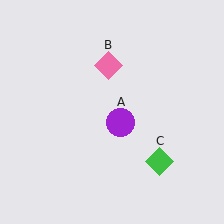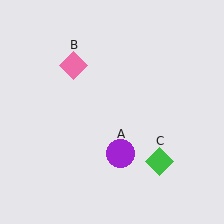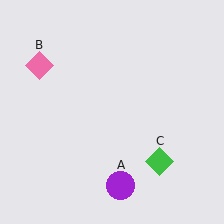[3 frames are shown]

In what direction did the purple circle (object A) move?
The purple circle (object A) moved down.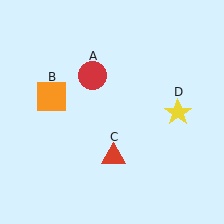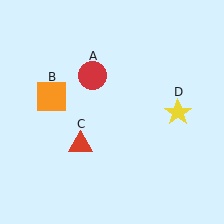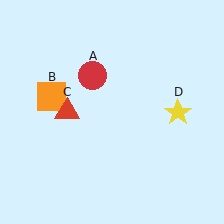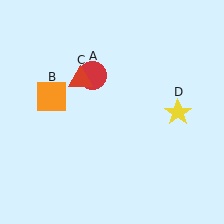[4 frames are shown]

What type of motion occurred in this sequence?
The red triangle (object C) rotated clockwise around the center of the scene.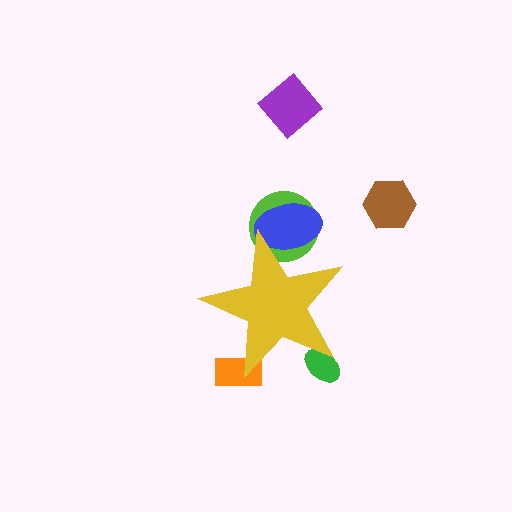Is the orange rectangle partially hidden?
Yes, the orange rectangle is partially hidden behind the yellow star.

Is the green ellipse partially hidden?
Yes, the green ellipse is partially hidden behind the yellow star.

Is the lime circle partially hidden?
Yes, the lime circle is partially hidden behind the yellow star.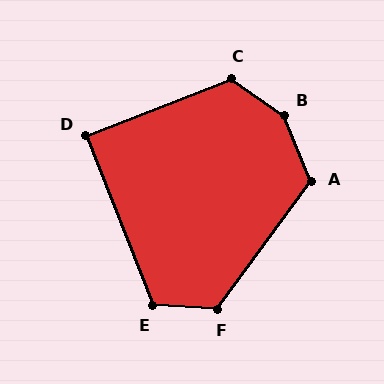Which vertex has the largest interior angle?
B, at approximately 147 degrees.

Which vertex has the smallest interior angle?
D, at approximately 90 degrees.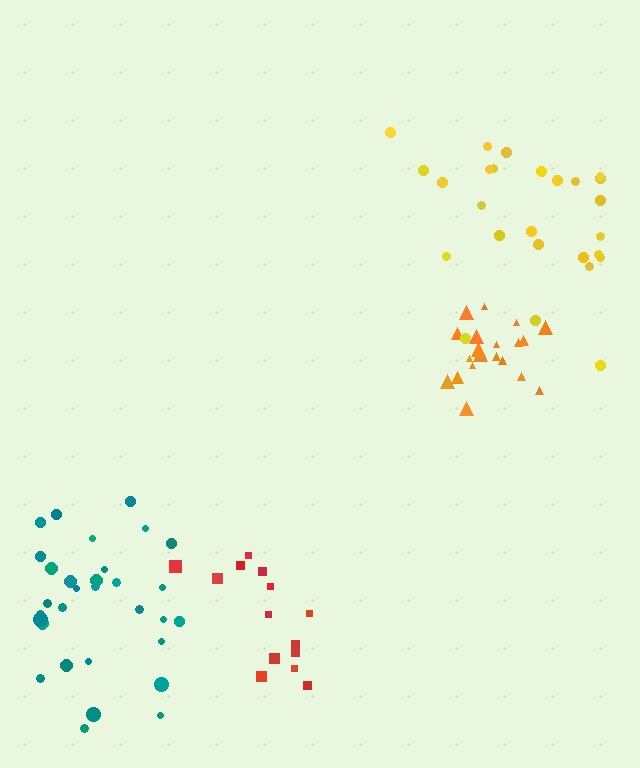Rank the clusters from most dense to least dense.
orange, teal, yellow, red.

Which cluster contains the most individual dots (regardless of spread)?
Teal (31).